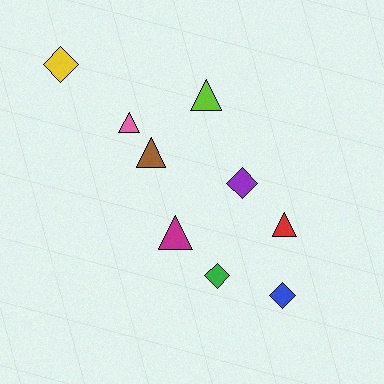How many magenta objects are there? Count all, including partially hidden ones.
There is 1 magenta object.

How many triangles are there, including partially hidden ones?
There are 5 triangles.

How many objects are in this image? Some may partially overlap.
There are 9 objects.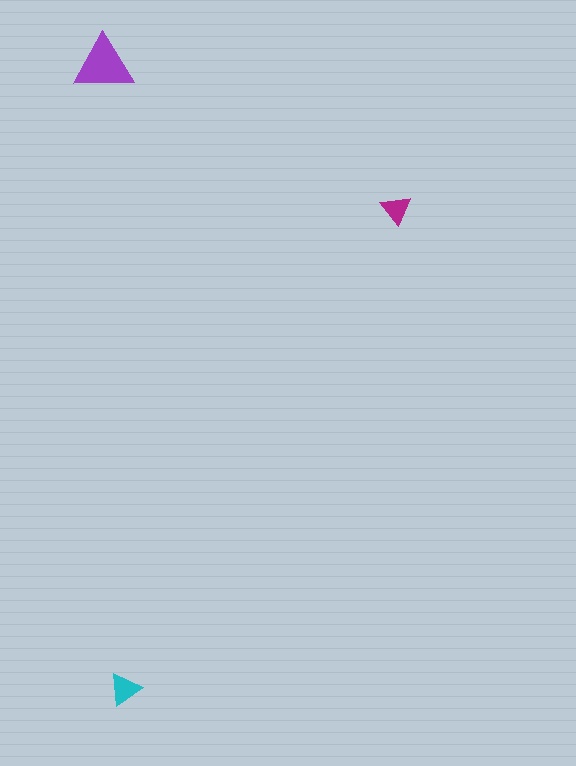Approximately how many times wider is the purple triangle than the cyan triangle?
About 2 times wider.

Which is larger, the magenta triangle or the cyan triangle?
The cyan one.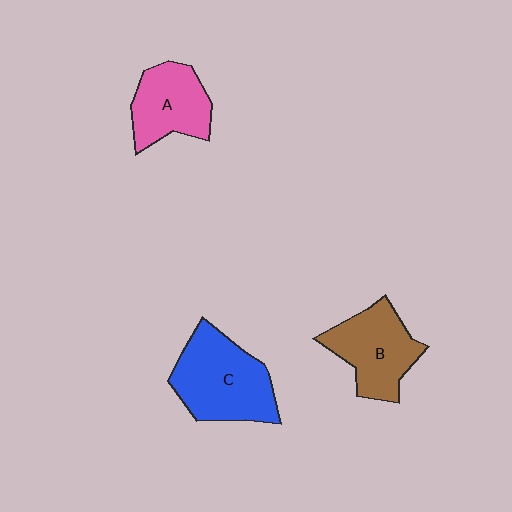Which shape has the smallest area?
Shape A (pink).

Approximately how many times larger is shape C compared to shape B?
Approximately 1.2 times.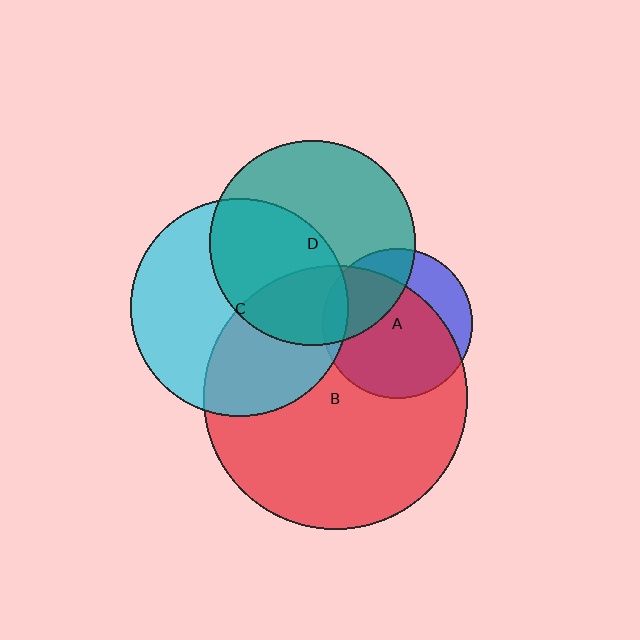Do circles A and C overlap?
Yes.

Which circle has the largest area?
Circle B (red).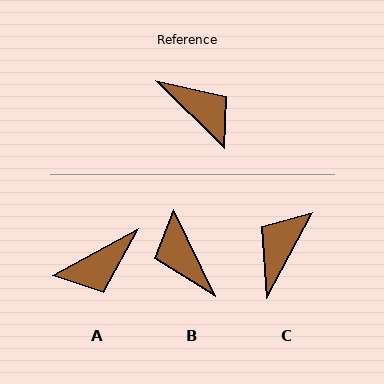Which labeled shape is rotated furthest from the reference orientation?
B, about 160 degrees away.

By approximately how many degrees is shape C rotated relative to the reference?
Approximately 107 degrees counter-clockwise.